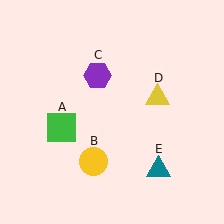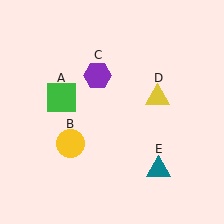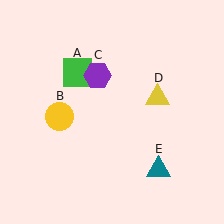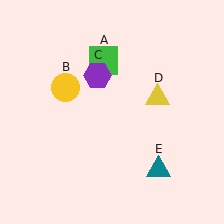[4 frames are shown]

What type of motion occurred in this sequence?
The green square (object A), yellow circle (object B) rotated clockwise around the center of the scene.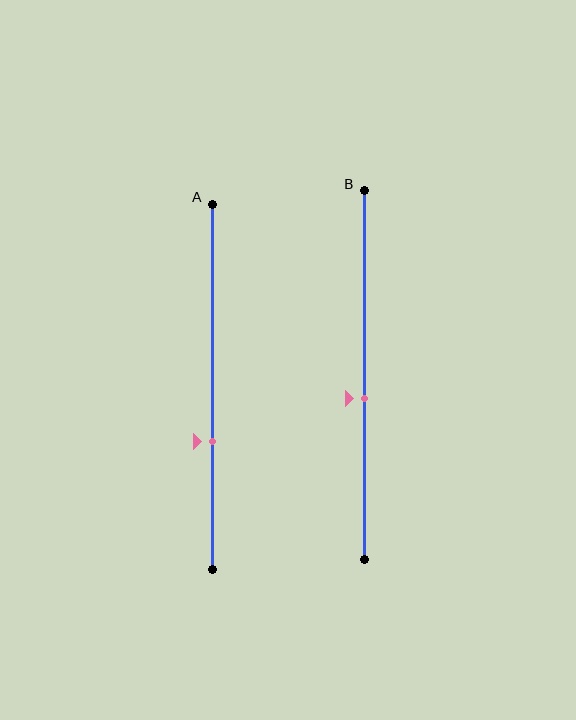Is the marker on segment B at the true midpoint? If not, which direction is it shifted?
No, the marker on segment B is shifted downward by about 6% of the segment length.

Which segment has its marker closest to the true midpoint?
Segment B has its marker closest to the true midpoint.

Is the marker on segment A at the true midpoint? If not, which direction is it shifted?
No, the marker on segment A is shifted downward by about 15% of the segment length.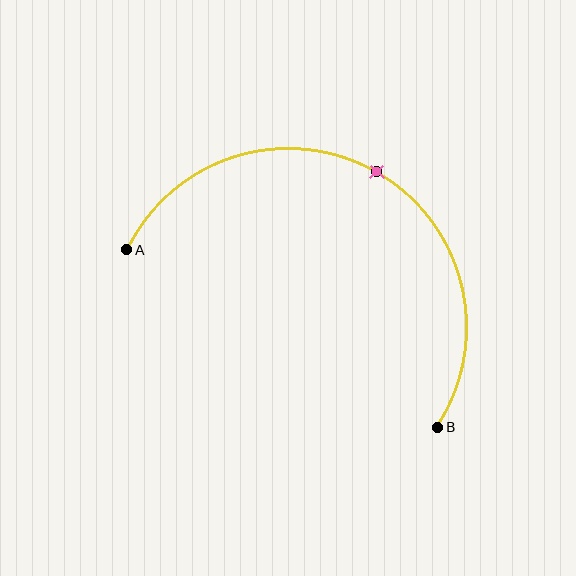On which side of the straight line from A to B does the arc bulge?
The arc bulges above the straight line connecting A and B.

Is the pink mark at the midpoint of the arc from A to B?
Yes. The pink mark lies on the arc at equal arc-length from both A and B — it is the arc midpoint.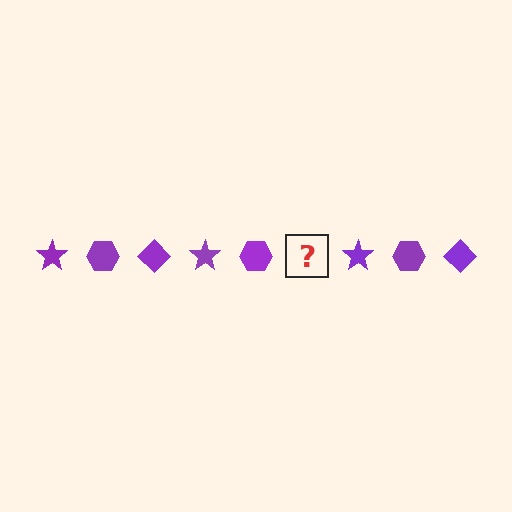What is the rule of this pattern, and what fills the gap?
The rule is that the pattern cycles through star, hexagon, diamond shapes in purple. The gap should be filled with a purple diamond.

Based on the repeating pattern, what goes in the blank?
The blank should be a purple diamond.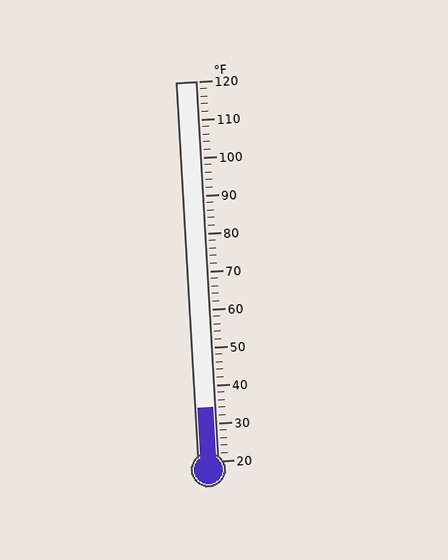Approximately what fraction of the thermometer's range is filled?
The thermometer is filled to approximately 15% of its range.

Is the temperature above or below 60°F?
The temperature is below 60°F.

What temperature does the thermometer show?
The thermometer shows approximately 34°F.